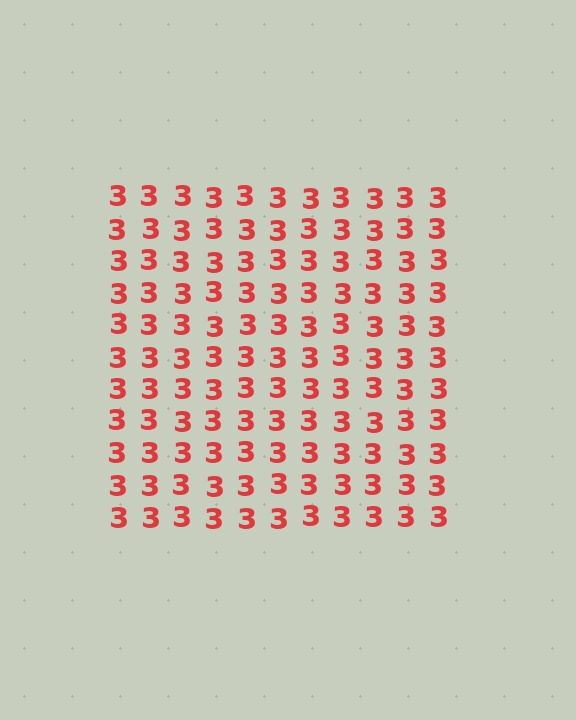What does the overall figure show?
The overall figure shows a square.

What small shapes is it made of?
It is made of small digit 3's.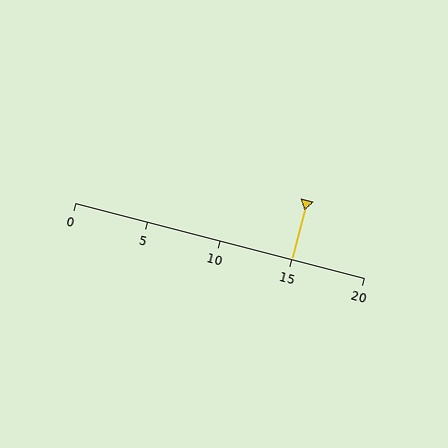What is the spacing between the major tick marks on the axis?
The major ticks are spaced 5 apart.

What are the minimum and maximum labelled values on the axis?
The axis runs from 0 to 20.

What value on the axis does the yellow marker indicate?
The marker indicates approximately 15.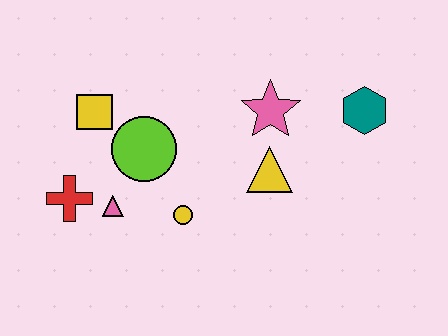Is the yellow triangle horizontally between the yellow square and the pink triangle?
No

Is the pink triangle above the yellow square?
No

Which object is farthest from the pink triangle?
The teal hexagon is farthest from the pink triangle.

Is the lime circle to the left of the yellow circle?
Yes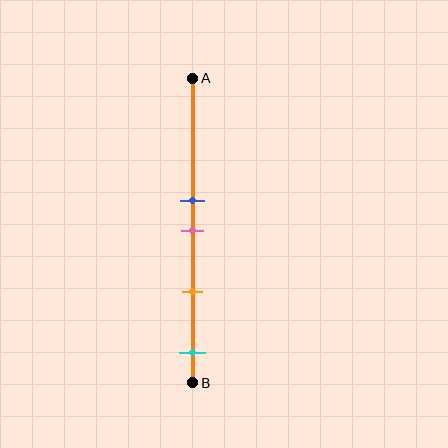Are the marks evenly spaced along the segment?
No, the marks are not evenly spaced.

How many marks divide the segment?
There are 4 marks dividing the segment.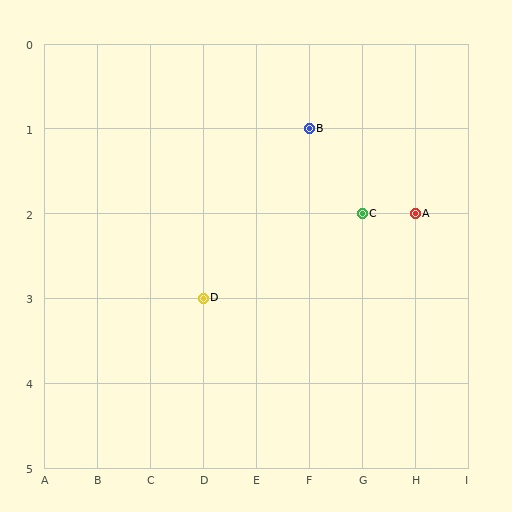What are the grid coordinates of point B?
Point B is at grid coordinates (F, 1).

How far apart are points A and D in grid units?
Points A and D are 4 columns and 1 row apart (about 4.1 grid units diagonally).